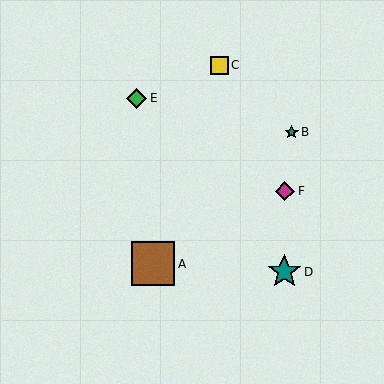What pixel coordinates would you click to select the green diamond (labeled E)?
Click at (137, 98) to select the green diamond E.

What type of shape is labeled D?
Shape D is a teal star.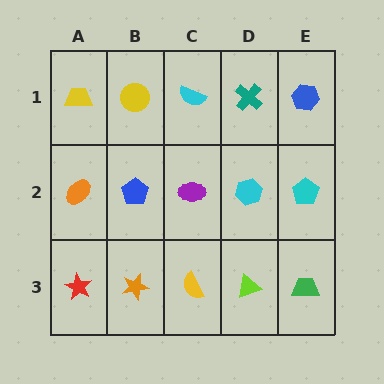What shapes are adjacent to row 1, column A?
An orange ellipse (row 2, column A), a yellow circle (row 1, column B).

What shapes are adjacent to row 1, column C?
A purple ellipse (row 2, column C), a yellow circle (row 1, column B), a teal cross (row 1, column D).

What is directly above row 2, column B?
A yellow circle.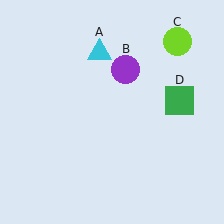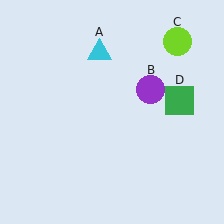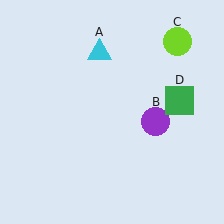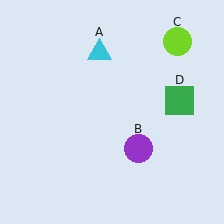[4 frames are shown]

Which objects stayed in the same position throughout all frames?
Cyan triangle (object A) and lime circle (object C) and green square (object D) remained stationary.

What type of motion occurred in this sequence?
The purple circle (object B) rotated clockwise around the center of the scene.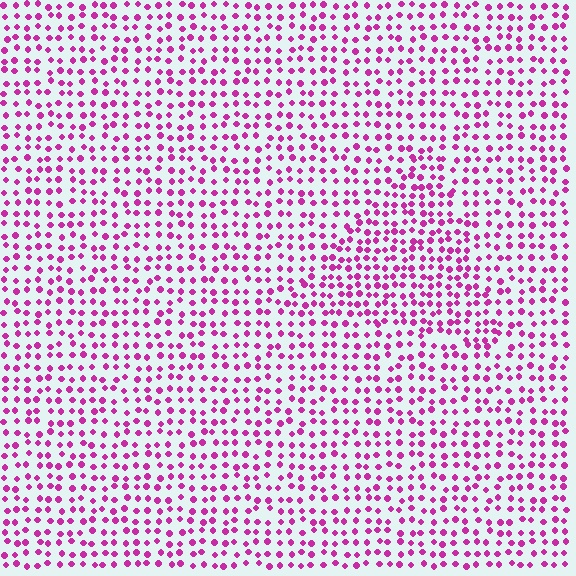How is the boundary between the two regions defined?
The boundary is defined by a change in element density (approximately 1.5x ratio). All elements are the same color, size, and shape.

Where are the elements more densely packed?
The elements are more densely packed inside the triangle boundary.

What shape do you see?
I see a triangle.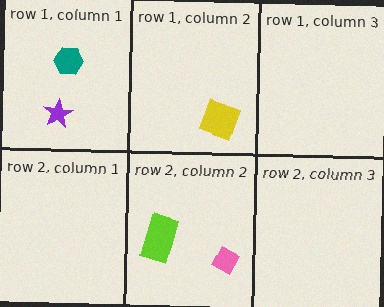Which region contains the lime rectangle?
The row 2, column 2 region.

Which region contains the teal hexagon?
The row 1, column 1 region.